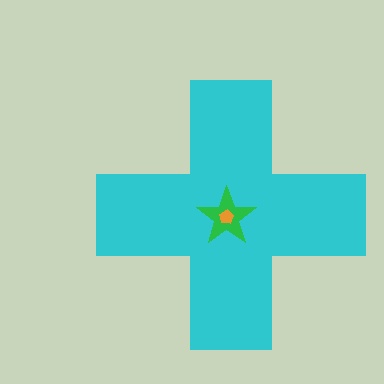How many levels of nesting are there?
3.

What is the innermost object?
The orange pentagon.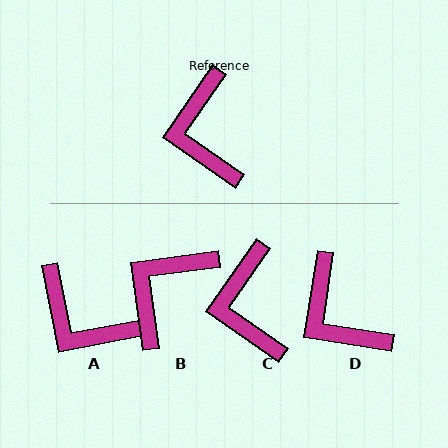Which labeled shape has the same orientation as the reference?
C.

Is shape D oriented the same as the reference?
No, it is off by about 26 degrees.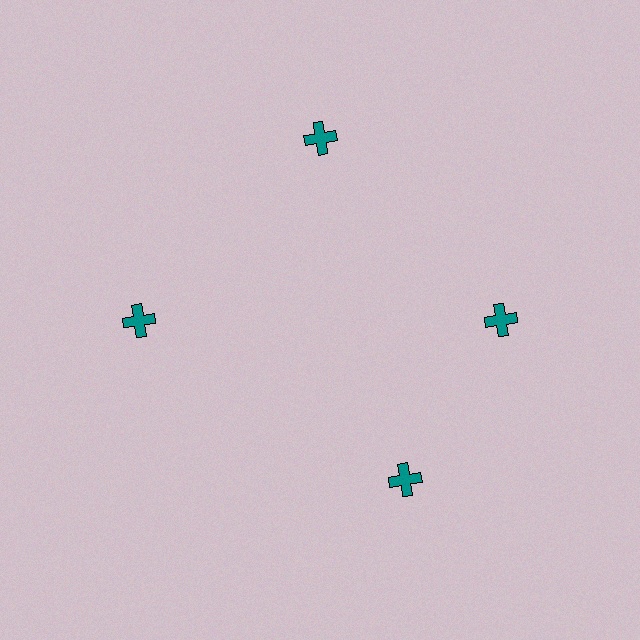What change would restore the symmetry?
The symmetry would be restored by rotating it back into even spacing with its neighbors so that all 4 crosses sit at equal angles and equal distance from the center.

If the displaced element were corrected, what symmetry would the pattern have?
It would have 4-fold rotational symmetry — the pattern would map onto itself every 90 degrees.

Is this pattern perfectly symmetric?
No. The 4 teal crosses are arranged in a ring, but one element near the 6 o'clock position is rotated out of alignment along the ring, breaking the 4-fold rotational symmetry.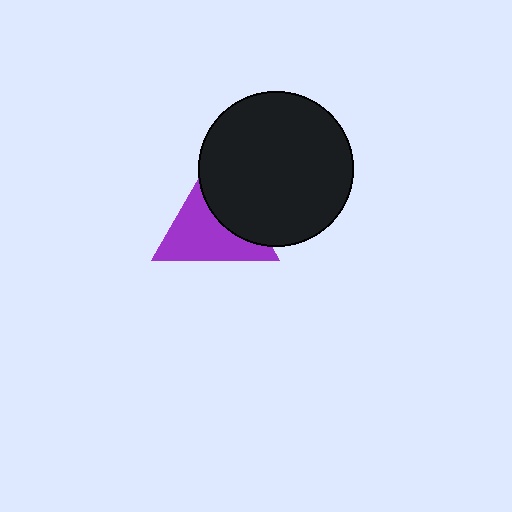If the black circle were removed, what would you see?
You would see the complete purple triangle.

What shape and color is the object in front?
The object in front is a black circle.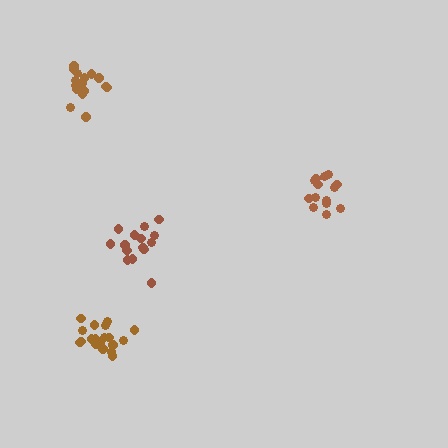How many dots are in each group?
Group 1: 14 dots, Group 2: 17 dots, Group 3: 15 dots, Group 4: 19 dots (65 total).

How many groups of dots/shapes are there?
There are 4 groups.